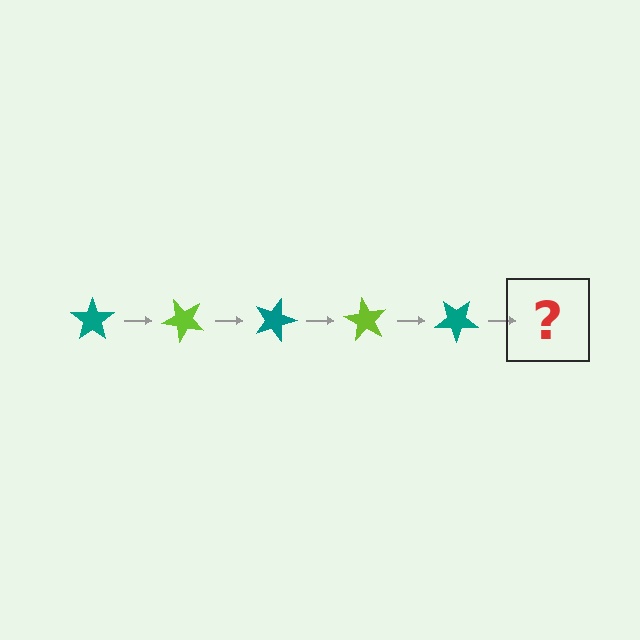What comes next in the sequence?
The next element should be a lime star, rotated 225 degrees from the start.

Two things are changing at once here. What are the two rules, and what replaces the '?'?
The two rules are that it rotates 45 degrees each step and the color cycles through teal and lime. The '?' should be a lime star, rotated 225 degrees from the start.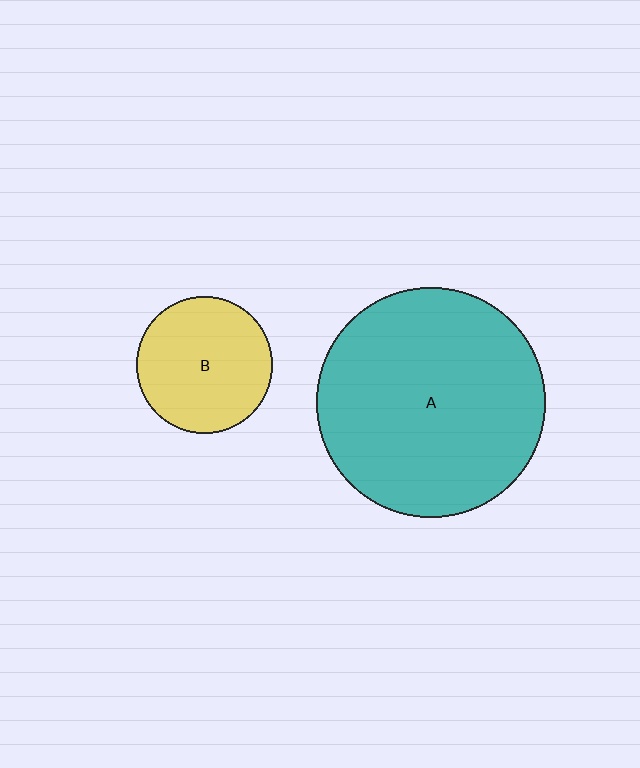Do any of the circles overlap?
No, none of the circles overlap.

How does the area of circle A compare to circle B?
Approximately 2.9 times.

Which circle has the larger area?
Circle A (teal).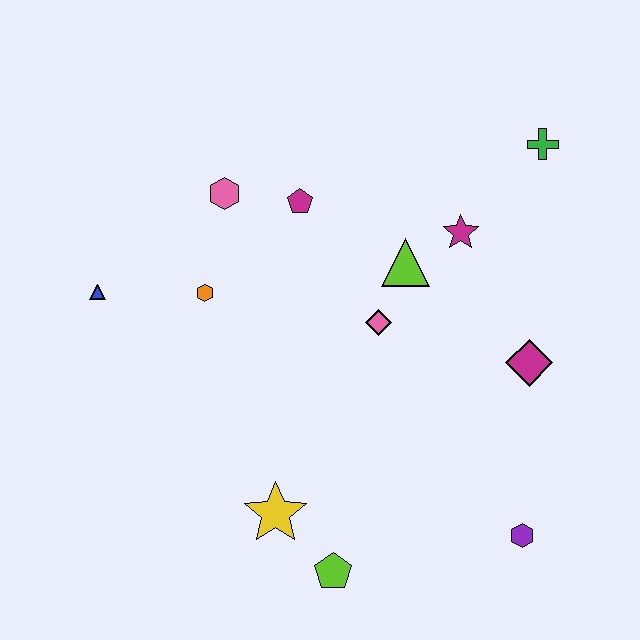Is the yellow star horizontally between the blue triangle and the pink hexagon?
No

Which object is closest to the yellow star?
The lime pentagon is closest to the yellow star.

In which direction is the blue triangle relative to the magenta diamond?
The blue triangle is to the left of the magenta diamond.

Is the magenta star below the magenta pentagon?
Yes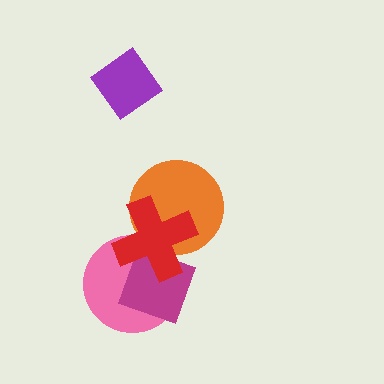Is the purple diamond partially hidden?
No, no other shape covers it.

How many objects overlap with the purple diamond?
0 objects overlap with the purple diamond.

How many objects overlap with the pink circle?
2 objects overlap with the pink circle.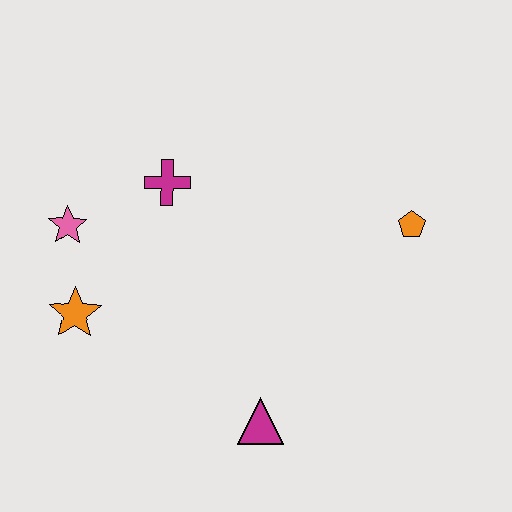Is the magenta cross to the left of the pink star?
No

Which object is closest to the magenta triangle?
The orange star is closest to the magenta triangle.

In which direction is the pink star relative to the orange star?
The pink star is above the orange star.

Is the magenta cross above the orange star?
Yes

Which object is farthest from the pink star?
The orange pentagon is farthest from the pink star.